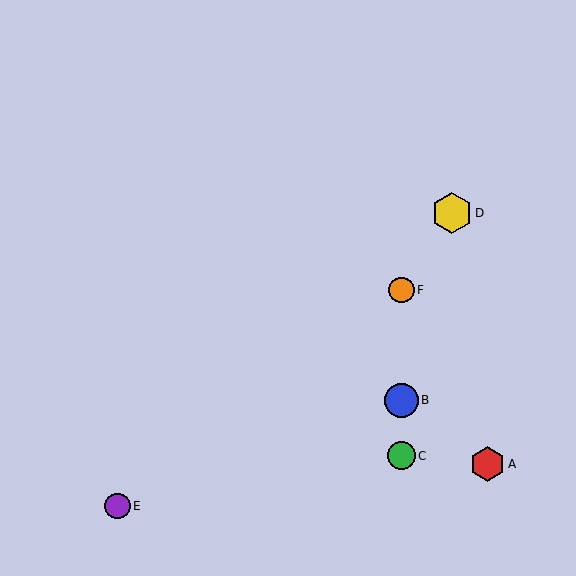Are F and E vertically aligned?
No, F is at x≈401 and E is at x≈118.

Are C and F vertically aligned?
Yes, both are at x≈401.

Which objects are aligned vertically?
Objects B, C, F are aligned vertically.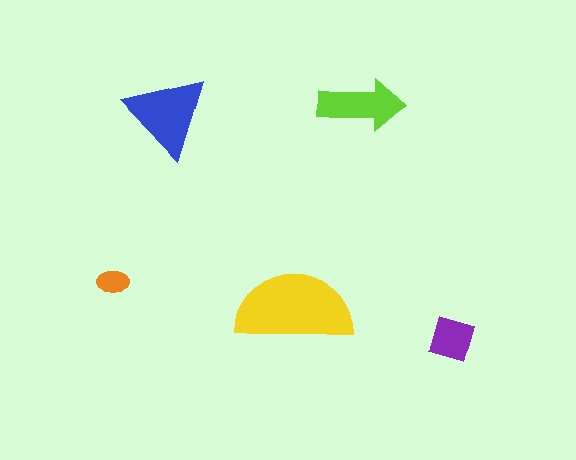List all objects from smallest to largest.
The orange ellipse, the purple diamond, the lime arrow, the blue triangle, the yellow semicircle.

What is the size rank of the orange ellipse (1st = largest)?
5th.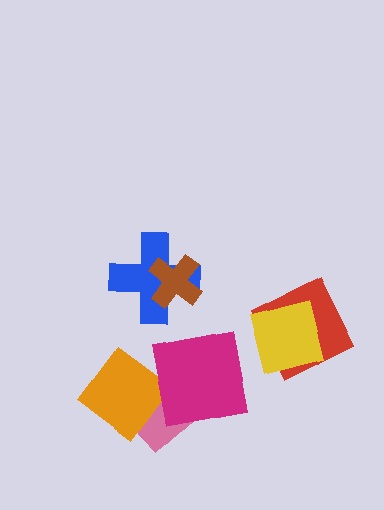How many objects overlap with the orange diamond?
2 objects overlap with the orange diamond.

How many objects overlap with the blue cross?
1 object overlaps with the blue cross.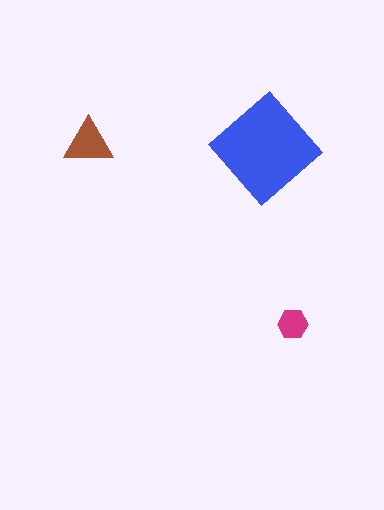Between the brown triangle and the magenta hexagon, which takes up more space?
The brown triangle.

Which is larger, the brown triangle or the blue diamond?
The blue diamond.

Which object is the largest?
The blue diamond.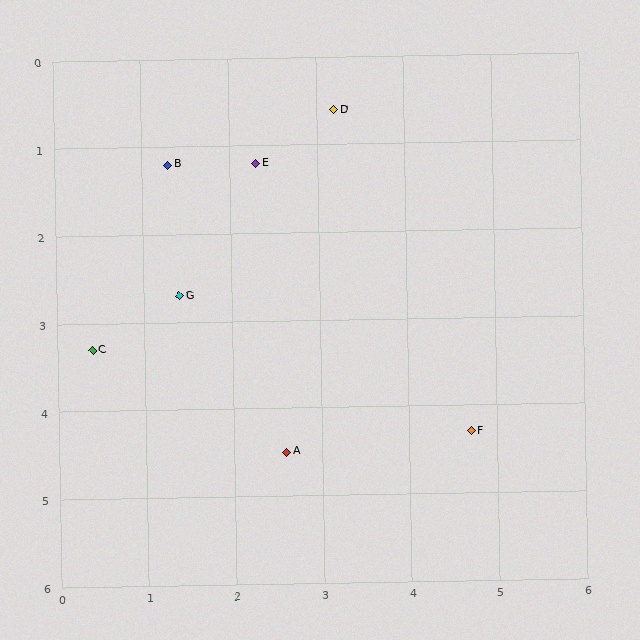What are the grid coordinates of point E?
Point E is at approximately (2.3, 1.2).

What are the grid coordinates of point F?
Point F is at approximately (4.7, 4.3).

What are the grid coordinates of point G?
Point G is at approximately (1.4, 2.7).